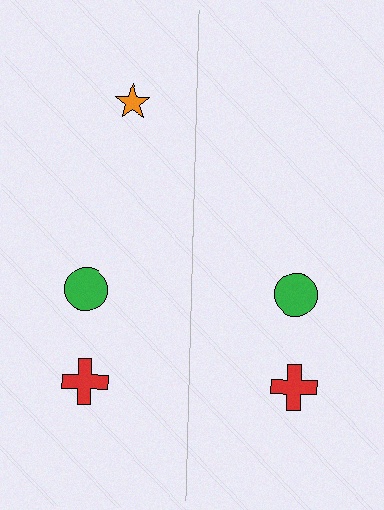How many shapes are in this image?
There are 5 shapes in this image.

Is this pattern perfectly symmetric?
No, the pattern is not perfectly symmetric. A orange star is missing from the right side.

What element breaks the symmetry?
A orange star is missing from the right side.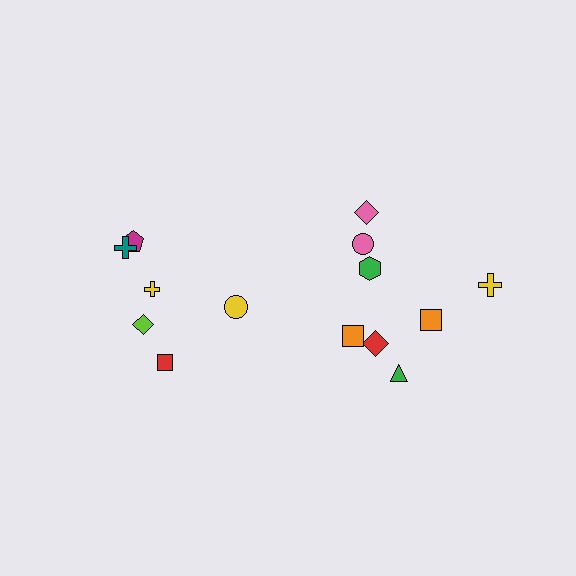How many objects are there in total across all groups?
There are 14 objects.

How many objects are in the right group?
There are 8 objects.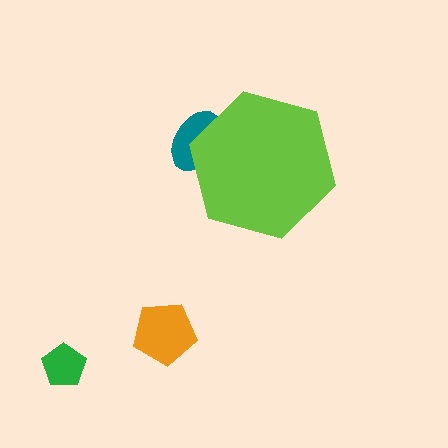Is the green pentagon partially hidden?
No, the green pentagon is fully visible.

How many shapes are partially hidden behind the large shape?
1 shape is partially hidden.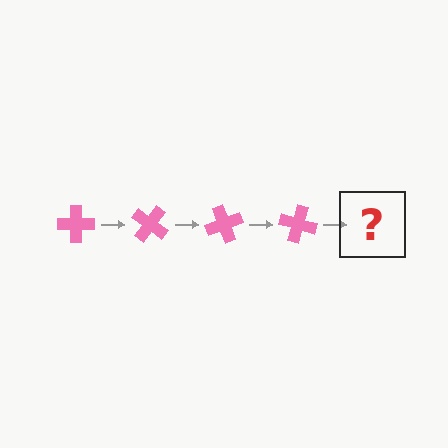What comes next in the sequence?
The next element should be a pink cross rotated 140 degrees.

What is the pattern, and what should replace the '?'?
The pattern is that the cross rotates 35 degrees each step. The '?' should be a pink cross rotated 140 degrees.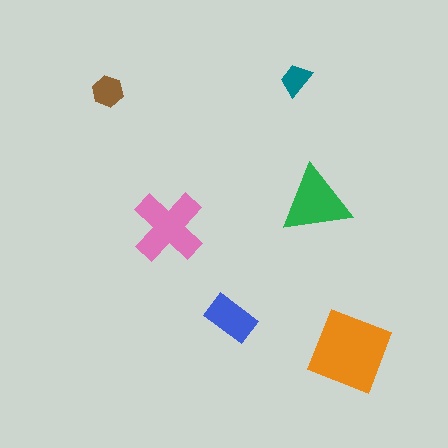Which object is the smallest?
The teal trapezoid.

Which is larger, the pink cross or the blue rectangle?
The pink cross.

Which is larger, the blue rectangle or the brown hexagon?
The blue rectangle.